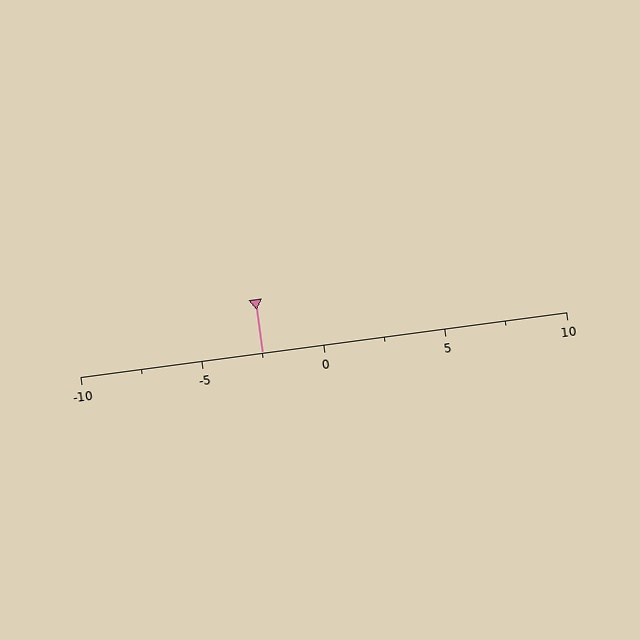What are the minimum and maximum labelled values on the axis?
The axis runs from -10 to 10.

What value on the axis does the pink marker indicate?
The marker indicates approximately -2.5.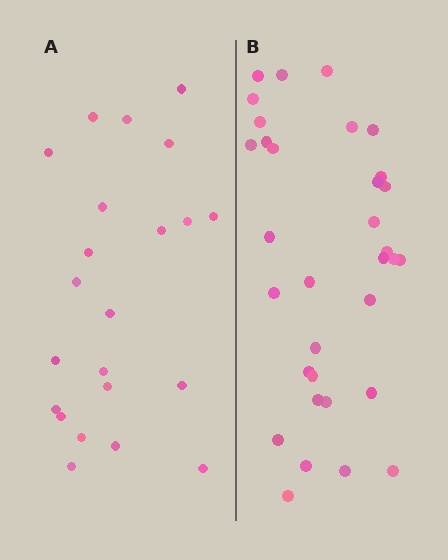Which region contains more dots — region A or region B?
Region B (the right region) has more dots.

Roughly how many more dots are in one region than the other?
Region B has roughly 12 or so more dots than region A.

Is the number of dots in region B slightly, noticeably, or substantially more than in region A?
Region B has substantially more. The ratio is roughly 1.5 to 1.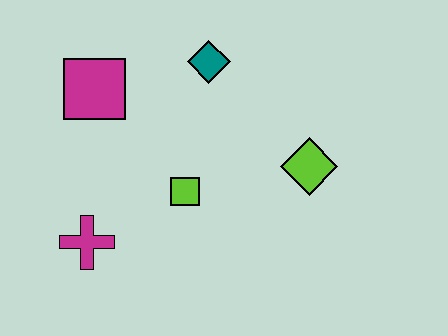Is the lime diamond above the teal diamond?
No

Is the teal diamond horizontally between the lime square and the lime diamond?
Yes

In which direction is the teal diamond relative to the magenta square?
The teal diamond is to the right of the magenta square.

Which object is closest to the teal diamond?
The magenta square is closest to the teal diamond.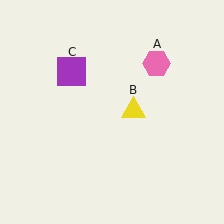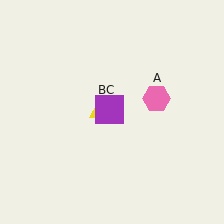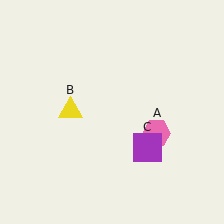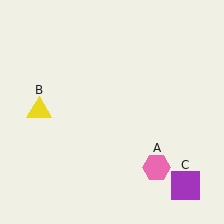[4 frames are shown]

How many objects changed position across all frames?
3 objects changed position: pink hexagon (object A), yellow triangle (object B), purple square (object C).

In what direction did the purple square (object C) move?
The purple square (object C) moved down and to the right.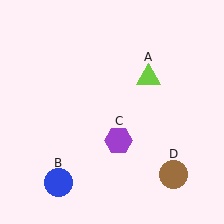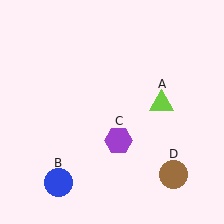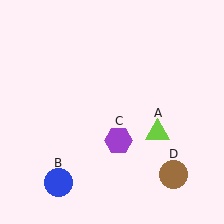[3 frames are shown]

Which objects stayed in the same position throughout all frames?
Blue circle (object B) and purple hexagon (object C) and brown circle (object D) remained stationary.